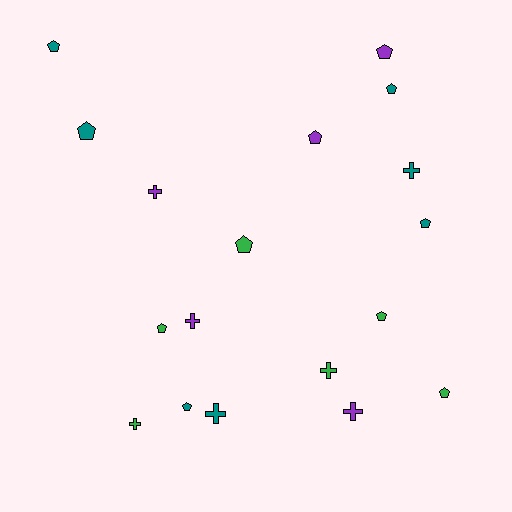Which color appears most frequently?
Teal, with 7 objects.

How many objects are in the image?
There are 18 objects.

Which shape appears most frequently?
Pentagon, with 11 objects.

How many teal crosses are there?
There are 2 teal crosses.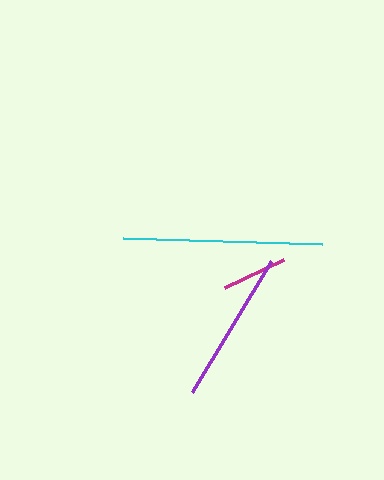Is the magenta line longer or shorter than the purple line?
The purple line is longer than the magenta line.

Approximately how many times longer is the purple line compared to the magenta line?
The purple line is approximately 2.3 times the length of the magenta line.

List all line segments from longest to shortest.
From longest to shortest: cyan, purple, magenta.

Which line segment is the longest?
The cyan line is the longest at approximately 199 pixels.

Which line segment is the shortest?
The magenta line is the shortest at approximately 66 pixels.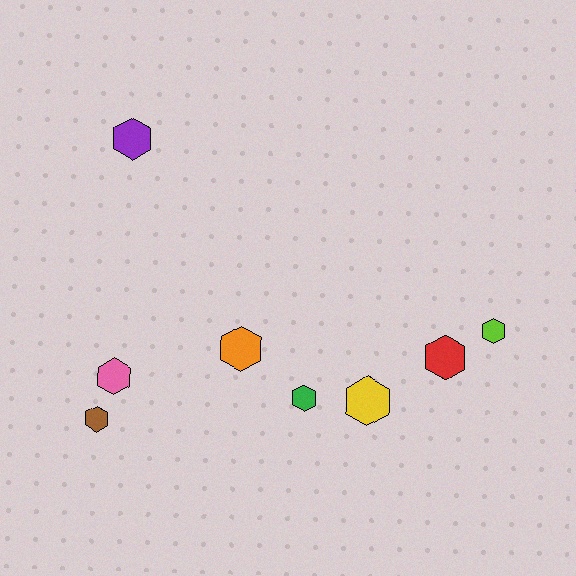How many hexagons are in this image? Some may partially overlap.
There are 8 hexagons.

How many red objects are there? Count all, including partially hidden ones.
There is 1 red object.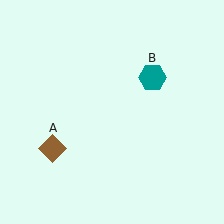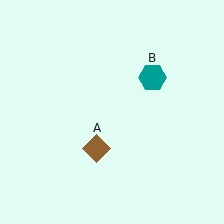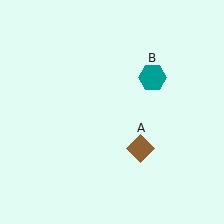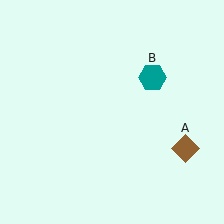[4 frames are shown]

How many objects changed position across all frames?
1 object changed position: brown diamond (object A).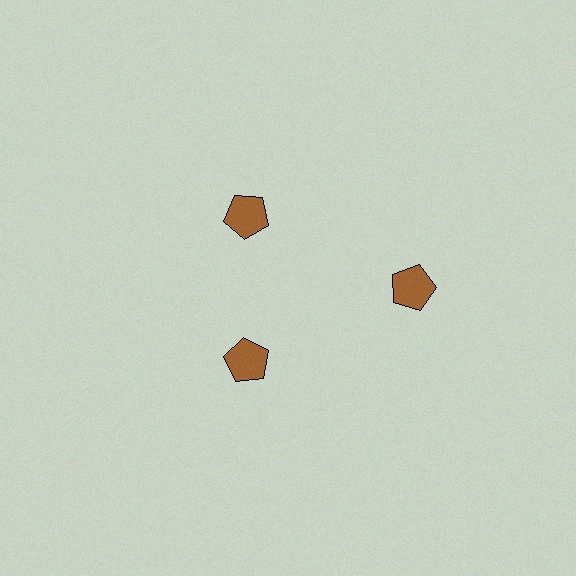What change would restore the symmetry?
The symmetry would be restored by moving it inward, back onto the ring so that all 3 pentagons sit at equal angles and equal distance from the center.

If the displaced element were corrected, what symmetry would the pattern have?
It would have 3-fold rotational symmetry — the pattern would map onto itself every 120 degrees.